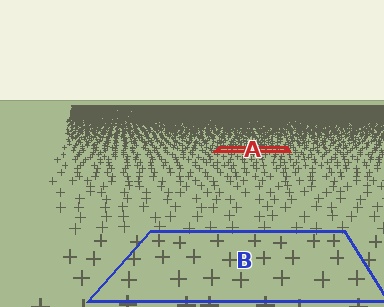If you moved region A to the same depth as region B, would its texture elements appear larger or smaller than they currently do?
They would appear larger. At a closer depth, the same texture elements are projected at a bigger on-screen size.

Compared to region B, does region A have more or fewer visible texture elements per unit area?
Region A has more texture elements per unit area — they are packed more densely because it is farther away.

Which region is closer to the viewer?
Region B is closer. The texture elements there are larger and more spread out.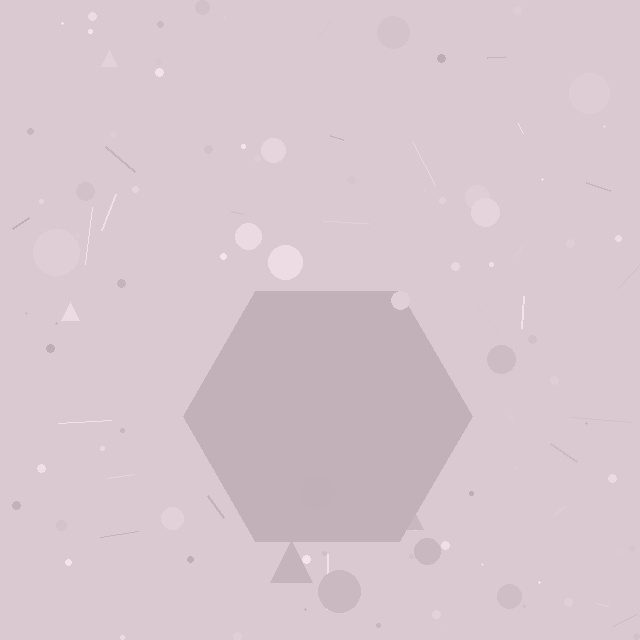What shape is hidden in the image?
A hexagon is hidden in the image.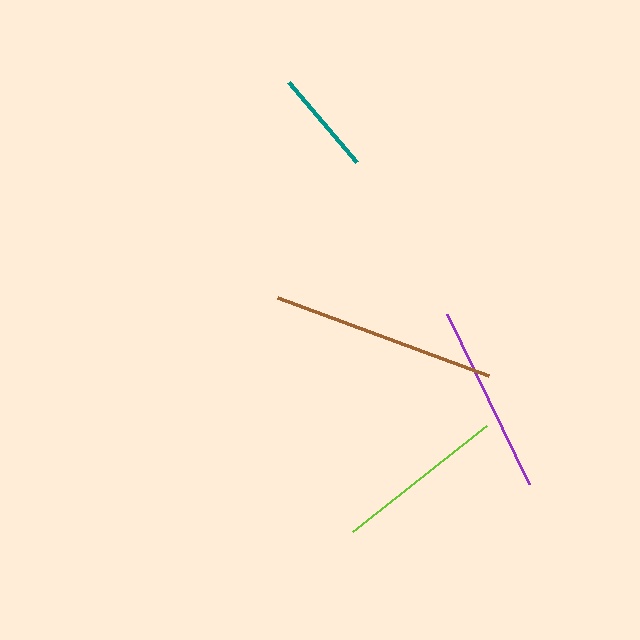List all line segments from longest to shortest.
From longest to shortest: brown, purple, lime, teal.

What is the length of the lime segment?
The lime segment is approximately 171 pixels long.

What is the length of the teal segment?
The teal segment is approximately 105 pixels long.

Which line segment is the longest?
The brown line is the longest at approximately 224 pixels.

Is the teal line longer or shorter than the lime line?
The lime line is longer than the teal line.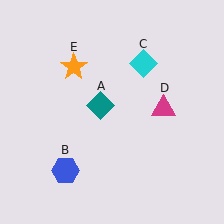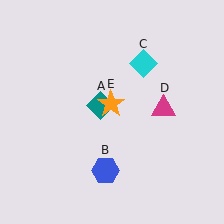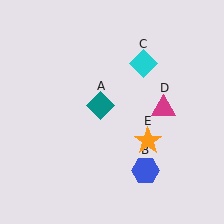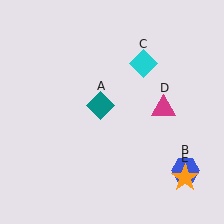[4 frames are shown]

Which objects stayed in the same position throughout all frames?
Teal diamond (object A) and cyan diamond (object C) and magenta triangle (object D) remained stationary.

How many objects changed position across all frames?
2 objects changed position: blue hexagon (object B), orange star (object E).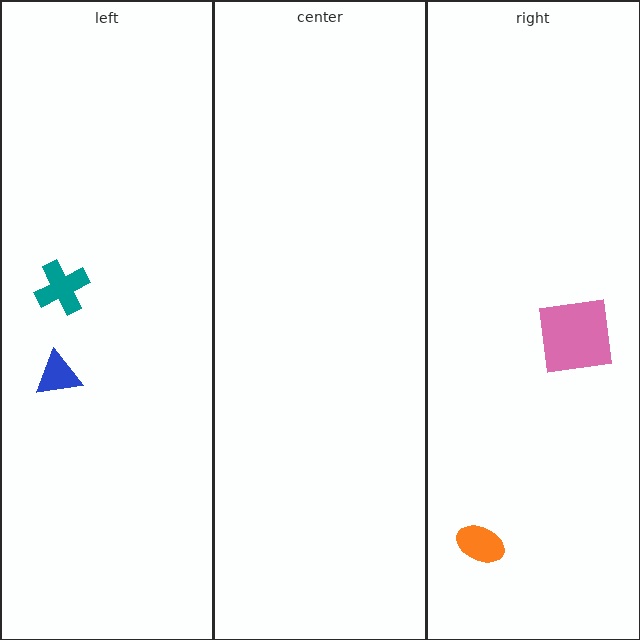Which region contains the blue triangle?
The left region.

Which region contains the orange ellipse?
The right region.